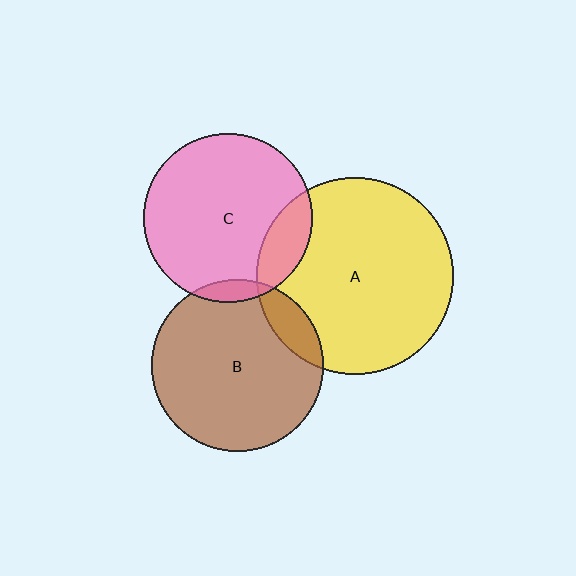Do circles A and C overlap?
Yes.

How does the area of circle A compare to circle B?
Approximately 1.3 times.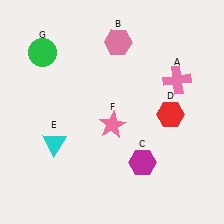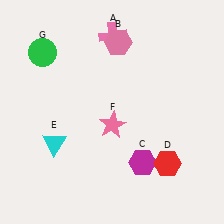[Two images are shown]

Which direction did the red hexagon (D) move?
The red hexagon (D) moved down.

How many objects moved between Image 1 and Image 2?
2 objects moved between the two images.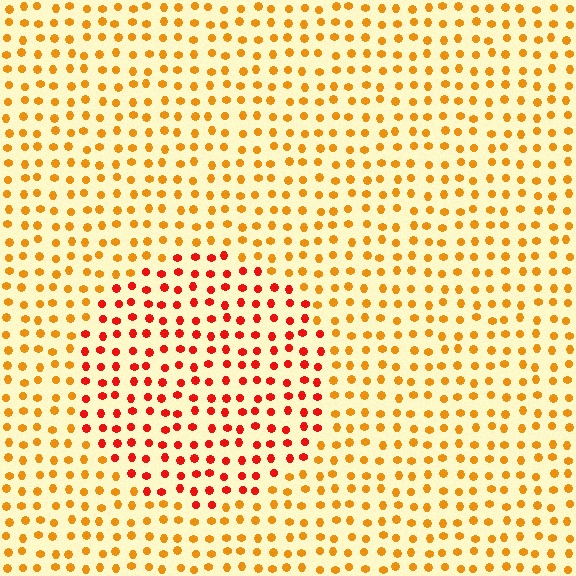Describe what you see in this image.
The image is filled with small orange elements in a uniform arrangement. A circle-shaped region is visible where the elements are tinted to a slightly different hue, forming a subtle color boundary.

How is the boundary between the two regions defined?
The boundary is defined purely by a slight shift in hue (about 35 degrees). Spacing, size, and orientation are identical on both sides.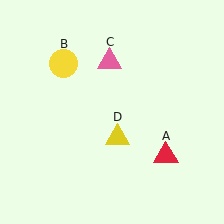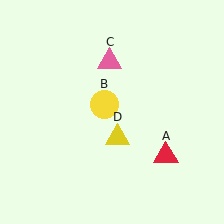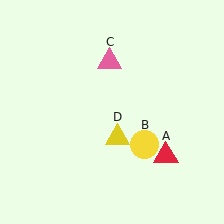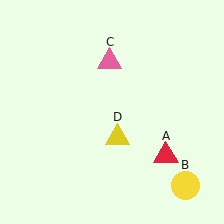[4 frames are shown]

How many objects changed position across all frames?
1 object changed position: yellow circle (object B).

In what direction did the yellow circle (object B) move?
The yellow circle (object B) moved down and to the right.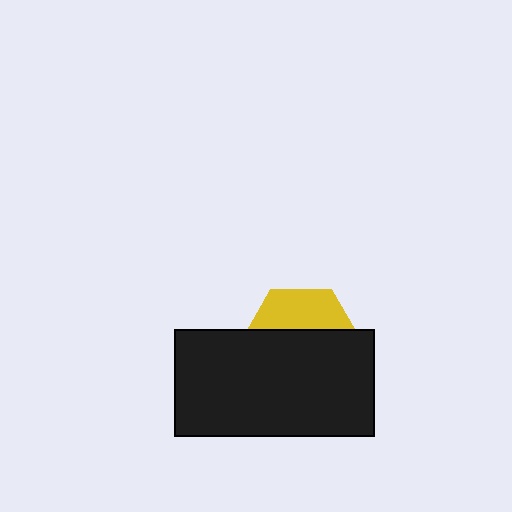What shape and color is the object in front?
The object in front is a black rectangle.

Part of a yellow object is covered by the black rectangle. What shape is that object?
It is a hexagon.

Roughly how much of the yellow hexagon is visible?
A small part of it is visible (roughly 35%).